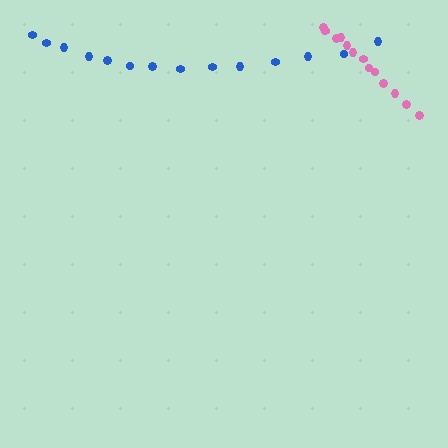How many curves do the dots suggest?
There are 2 distinct paths.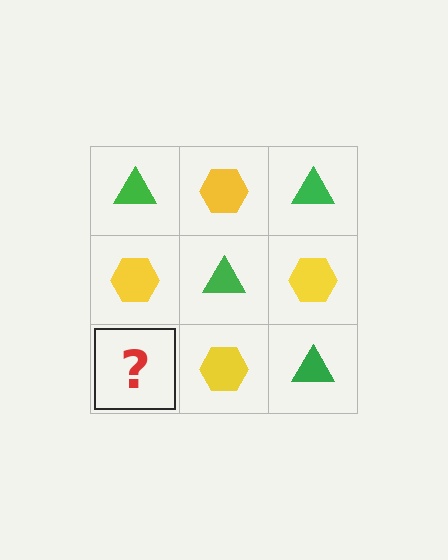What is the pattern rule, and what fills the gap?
The rule is that it alternates green triangle and yellow hexagon in a checkerboard pattern. The gap should be filled with a green triangle.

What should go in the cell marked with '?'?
The missing cell should contain a green triangle.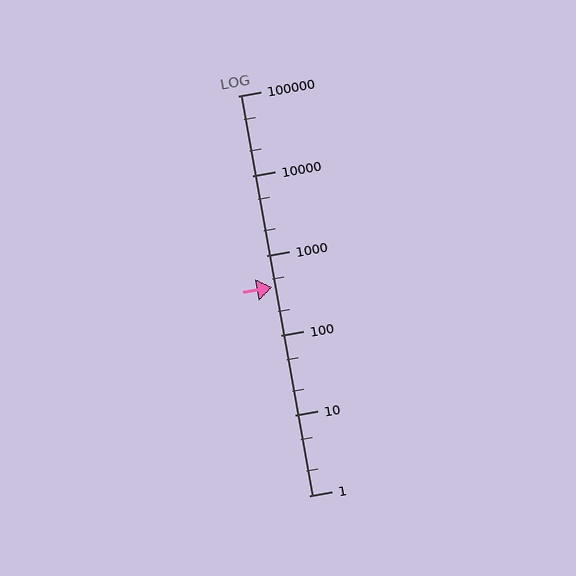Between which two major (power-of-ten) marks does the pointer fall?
The pointer is between 100 and 1000.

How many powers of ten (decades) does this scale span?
The scale spans 5 decades, from 1 to 100000.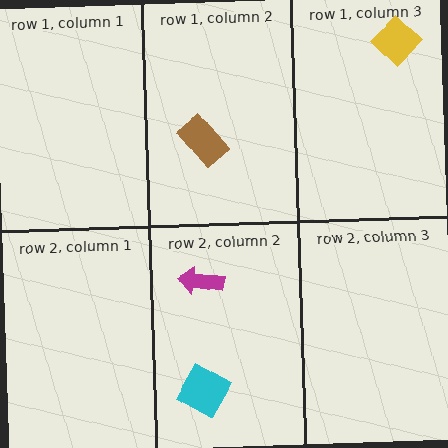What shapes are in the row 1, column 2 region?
The brown rectangle.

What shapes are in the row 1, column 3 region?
The yellow diamond.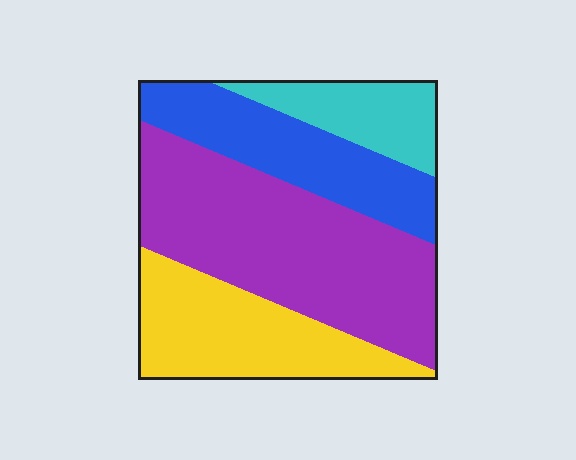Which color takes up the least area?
Cyan, at roughly 15%.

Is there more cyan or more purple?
Purple.